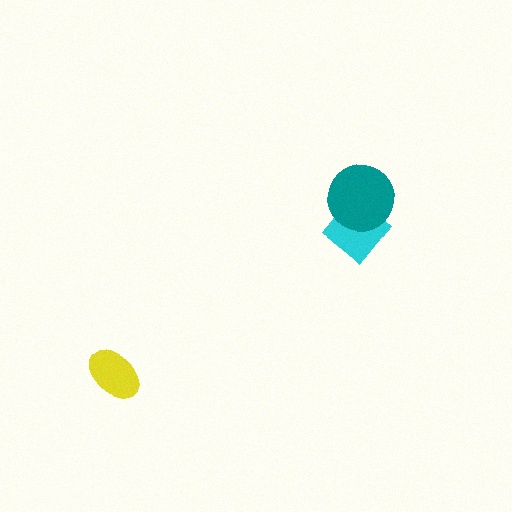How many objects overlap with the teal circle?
1 object overlaps with the teal circle.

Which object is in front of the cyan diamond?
The teal circle is in front of the cyan diamond.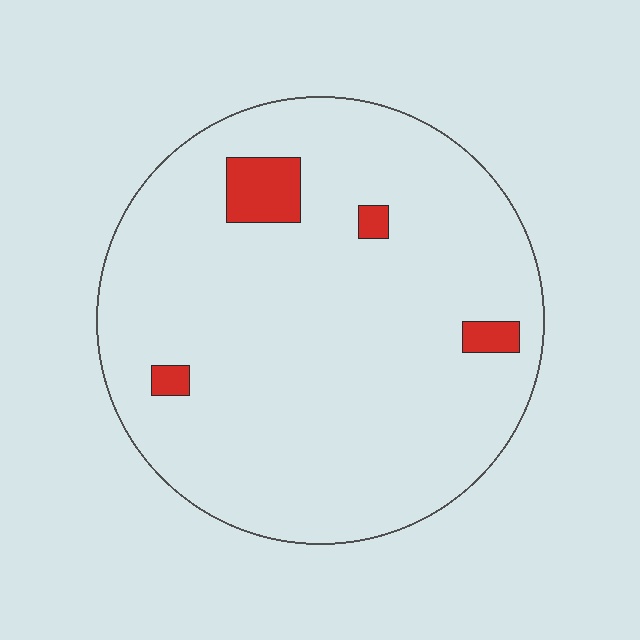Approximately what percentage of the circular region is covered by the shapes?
Approximately 5%.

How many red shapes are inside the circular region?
4.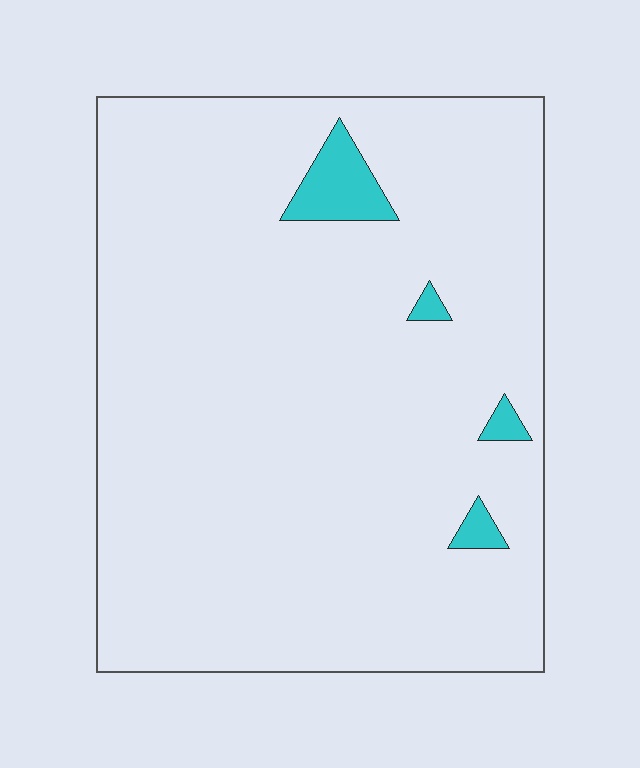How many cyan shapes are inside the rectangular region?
4.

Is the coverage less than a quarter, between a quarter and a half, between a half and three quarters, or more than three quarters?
Less than a quarter.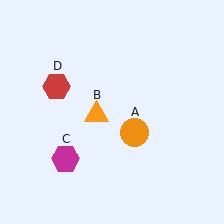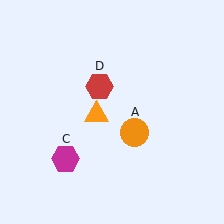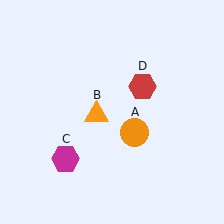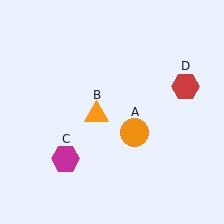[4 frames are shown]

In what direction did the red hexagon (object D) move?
The red hexagon (object D) moved right.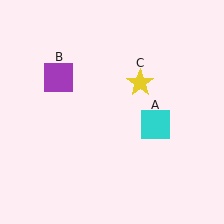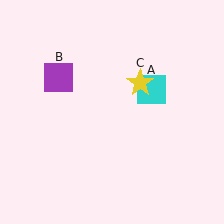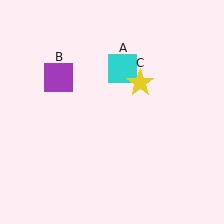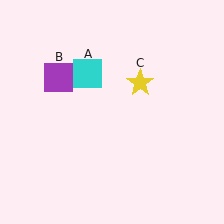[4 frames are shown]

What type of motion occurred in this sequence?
The cyan square (object A) rotated counterclockwise around the center of the scene.